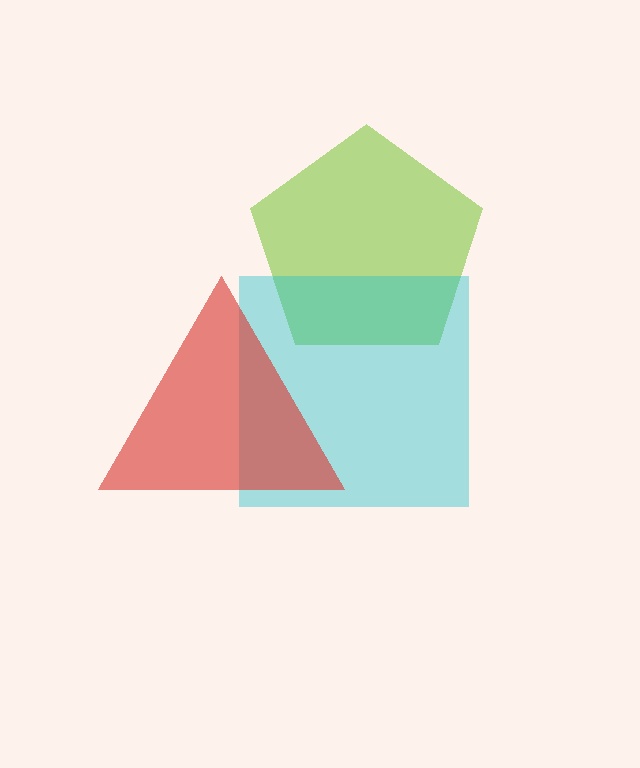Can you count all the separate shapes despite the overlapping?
Yes, there are 3 separate shapes.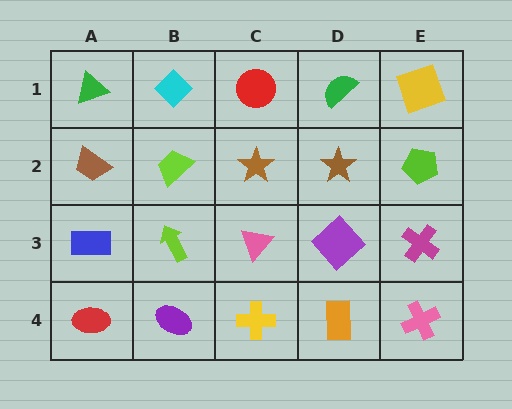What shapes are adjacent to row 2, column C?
A red circle (row 1, column C), a pink triangle (row 3, column C), a lime trapezoid (row 2, column B), a brown star (row 2, column D).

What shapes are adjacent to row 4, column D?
A purple diamond (row 3, column D), a yellow cross (row 4, column C), a pink cross (row 4, column E).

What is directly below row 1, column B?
A lime trapezoid.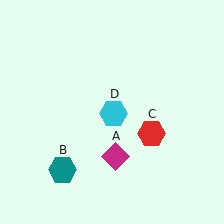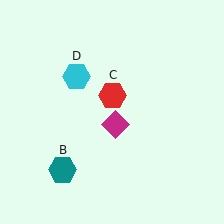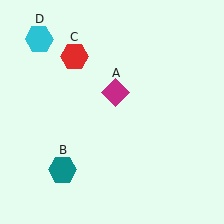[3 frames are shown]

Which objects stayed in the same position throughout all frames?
Teal hexagon (object B) remained stationary.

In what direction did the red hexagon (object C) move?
The red hexagon (object C) moved up and to the left.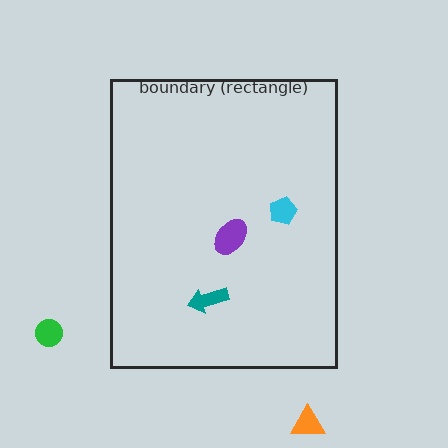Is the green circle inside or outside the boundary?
Outside.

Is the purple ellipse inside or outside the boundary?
Inside.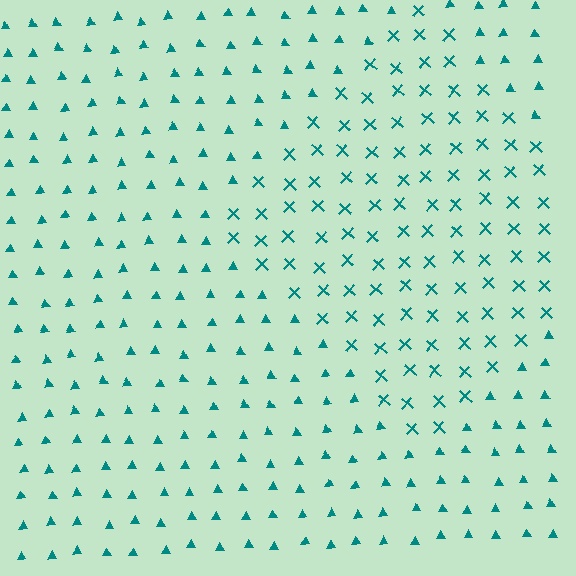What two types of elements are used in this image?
The image uses X marks inside the diamond region and triangles outside it.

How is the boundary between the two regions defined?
The boundary is defined by a change in element shape: X marks inside vs. triangles outside. All elements share the same color and spacing.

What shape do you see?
I see a diamond.